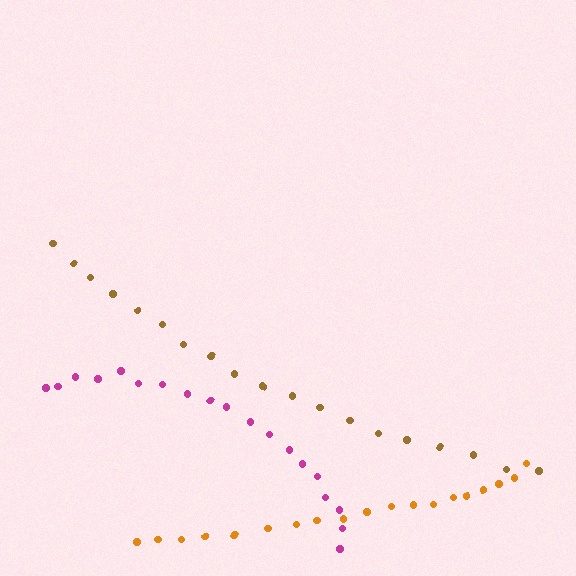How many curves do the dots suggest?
There are 3 distinct paths.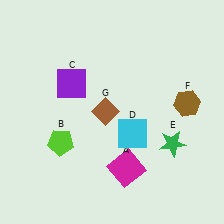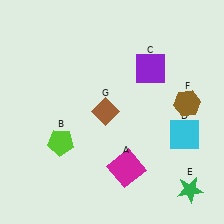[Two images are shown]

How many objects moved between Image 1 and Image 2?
3 objects moved between the two images.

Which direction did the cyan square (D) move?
The cyan square (D) moved right.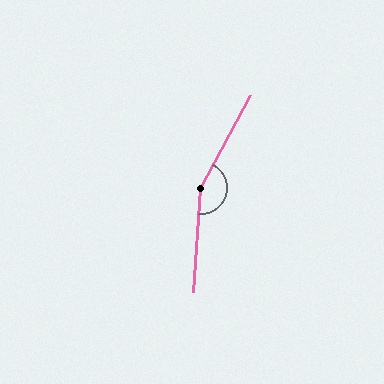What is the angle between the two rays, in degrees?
Approximately 155 degrees.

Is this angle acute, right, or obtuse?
It is obtuse.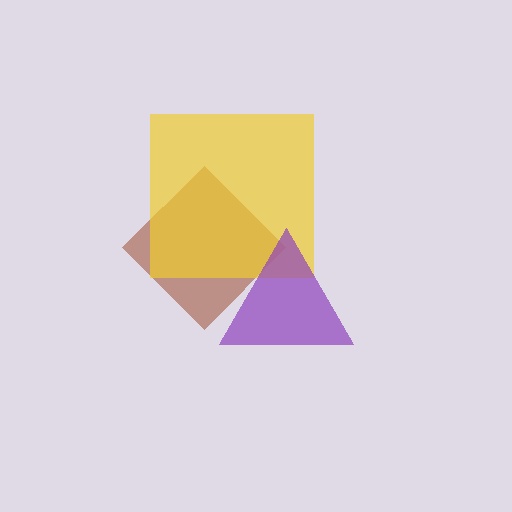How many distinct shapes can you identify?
There are 3 distinct shapes: a brown diamond, a yellow square, a purple triangle.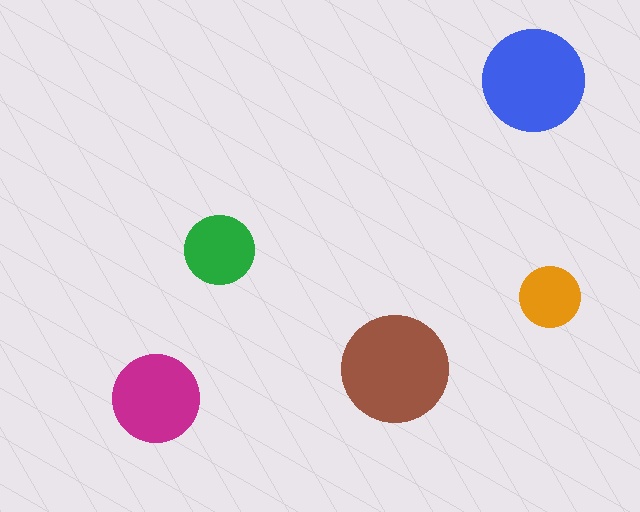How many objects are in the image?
There are 5 objects in the image.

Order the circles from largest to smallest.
the brown one, the blue one, the magenta one, the green one, the orange one.